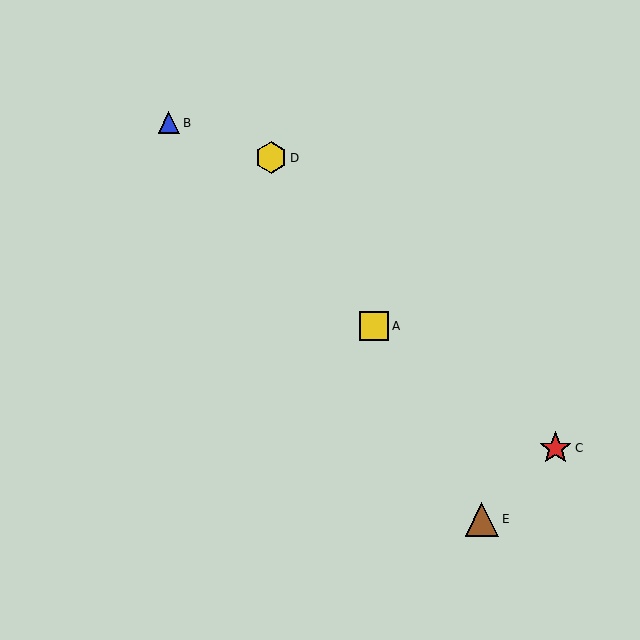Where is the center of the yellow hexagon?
The center of the yellow hexagon is at (271, 158).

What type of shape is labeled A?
Shape A is a yellow square.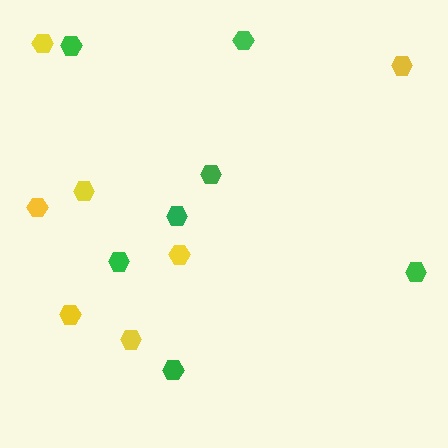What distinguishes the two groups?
There are 2 groups: one group of yellow hexagons (7) and one group of green hexagons (7).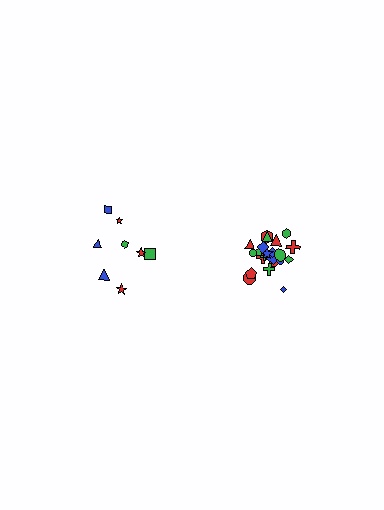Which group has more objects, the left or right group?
The right group.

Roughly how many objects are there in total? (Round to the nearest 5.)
Roughly 30 objects in total.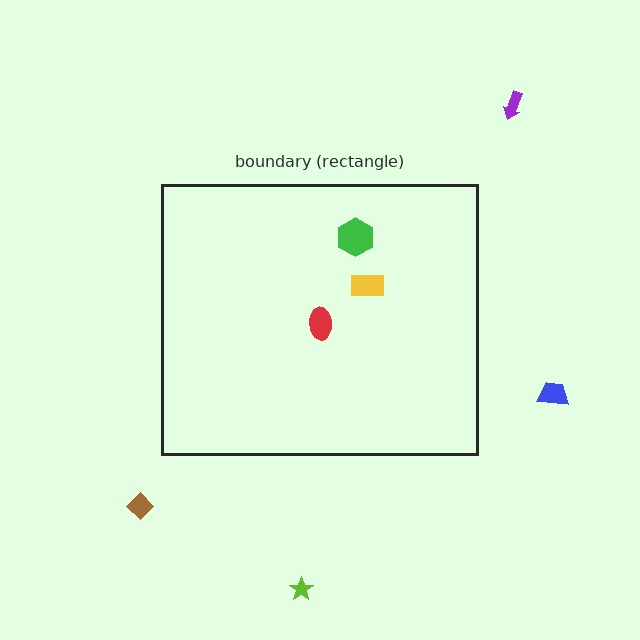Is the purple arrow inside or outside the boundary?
Outside.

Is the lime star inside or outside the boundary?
Outside.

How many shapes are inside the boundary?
3 inside, 4 outside.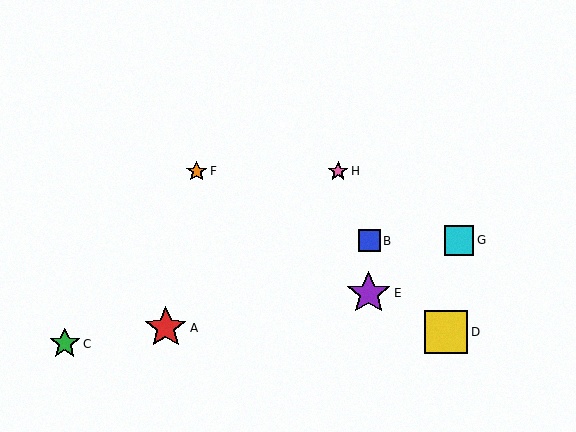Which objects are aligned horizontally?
Objects F, H are aligned horizontally.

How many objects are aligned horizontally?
2 objects (F, H) are aligned horizontally.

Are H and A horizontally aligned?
No, H is at y≈171 and A is at y≈328.